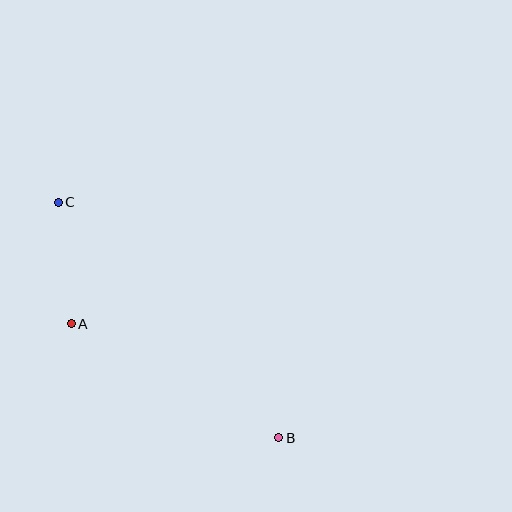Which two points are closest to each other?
Points A and C are closest to each other.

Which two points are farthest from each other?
Points B and C are farthest from each other.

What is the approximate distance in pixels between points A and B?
The distance between A and B is approximately 237 pixels.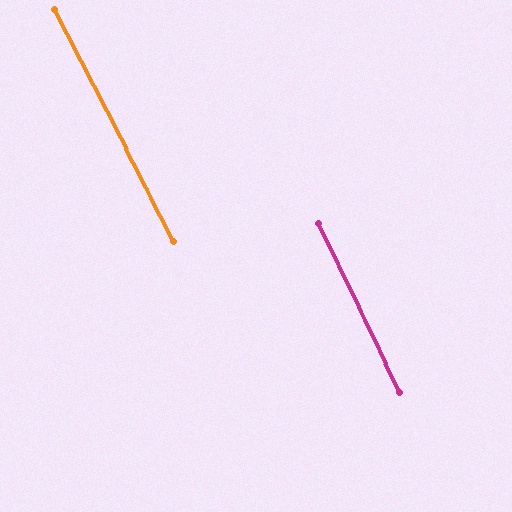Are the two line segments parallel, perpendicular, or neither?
Parallel — their directions differ by only 1.3°.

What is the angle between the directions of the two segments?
Approximately 1 degree.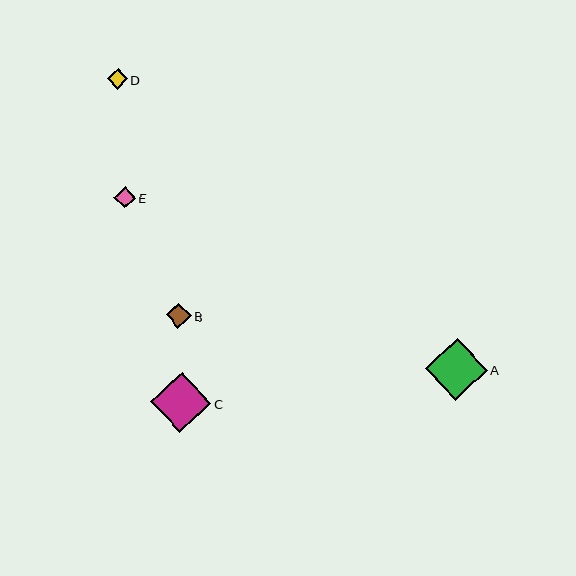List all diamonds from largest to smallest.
From largest to smallest: A, C, B, E, D.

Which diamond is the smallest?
Diamond D is the smallest with a size of approximately 20 pixels.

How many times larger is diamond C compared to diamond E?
Diamond C is approximately 2.8 times the size of diamond E.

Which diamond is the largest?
Diamond A is the largest with a size of approximately 62 pixels.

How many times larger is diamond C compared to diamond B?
Diamond C is approximately 2.4 times the size of diamond B.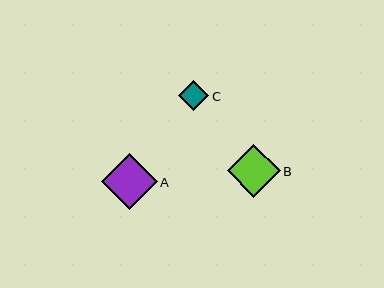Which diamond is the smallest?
Diamond C is the smallest with a size of approximately 30 pixels.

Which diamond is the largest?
Diamond A is the largest with a size of approximately 56 pixels.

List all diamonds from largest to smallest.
From largest to smallest: A, B, C.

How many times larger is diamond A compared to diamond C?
Diamond A is approximately 1.8 times the size of diamond C.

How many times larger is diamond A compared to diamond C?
Diamond A is approximately 1.8 times the size of diamond C.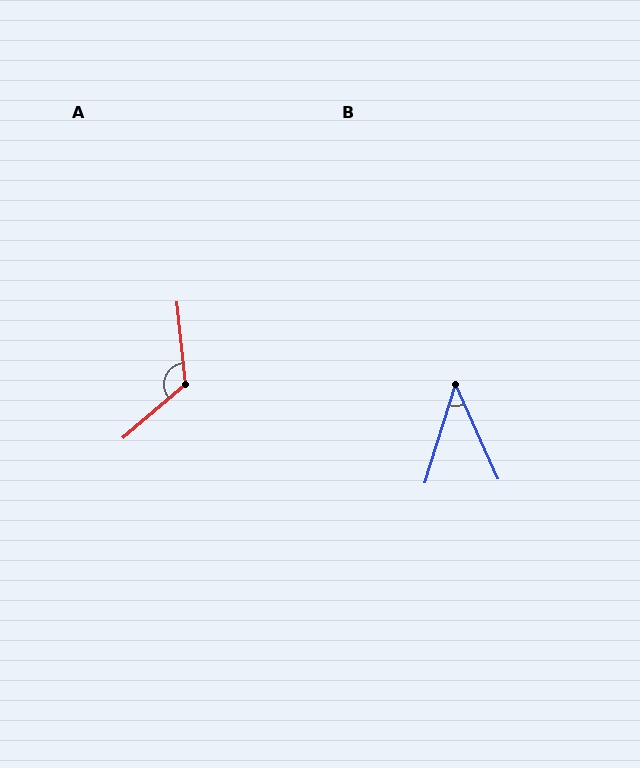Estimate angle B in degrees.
Approximately 41 degrees.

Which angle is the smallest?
B, at approximately 41 degrees.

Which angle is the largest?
A, at approximately 125 degrees.